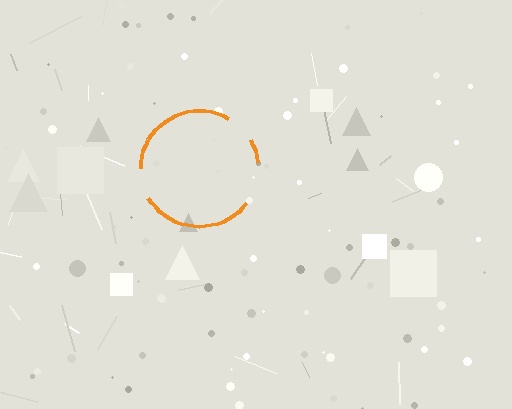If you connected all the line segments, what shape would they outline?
They would outline a circle.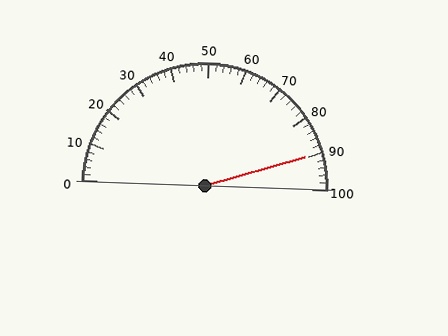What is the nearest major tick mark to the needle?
The nearest major tick mark is 90.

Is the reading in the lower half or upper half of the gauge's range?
The reading is in the upper half of the range (0 to 100).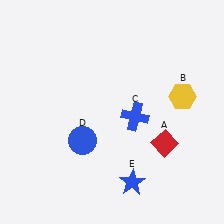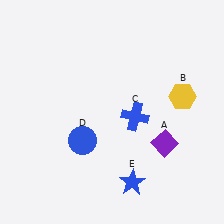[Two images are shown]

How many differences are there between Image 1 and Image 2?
There is 1 difference between the two images.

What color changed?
The diamond (A) changed from red in Image 1 to purple in Image 2.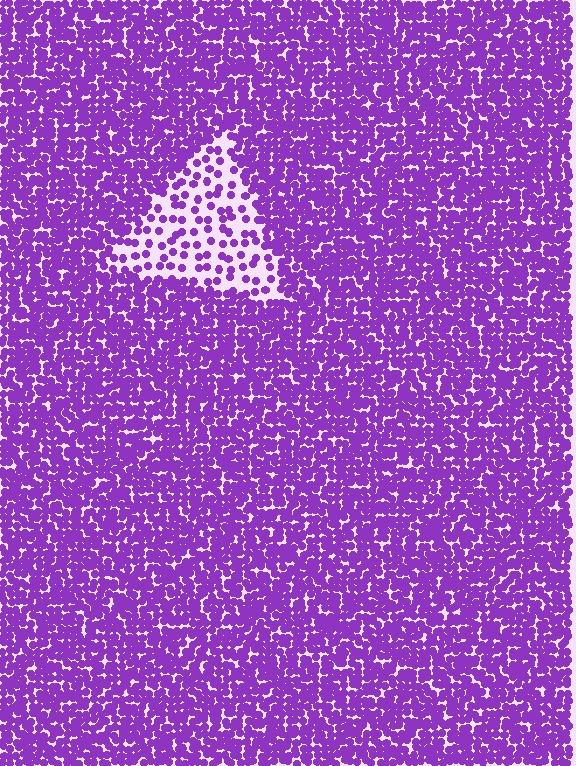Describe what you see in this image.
The image contains small purple elements arranged at two different densities. A triangle-shaped region is visible where the elements are less densely packed than the surrounding area.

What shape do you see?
I see a triangle.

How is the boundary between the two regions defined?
The boundary is defined by a change in element density (approximately 2.9x ratio). All elements are the same color, size, and shape.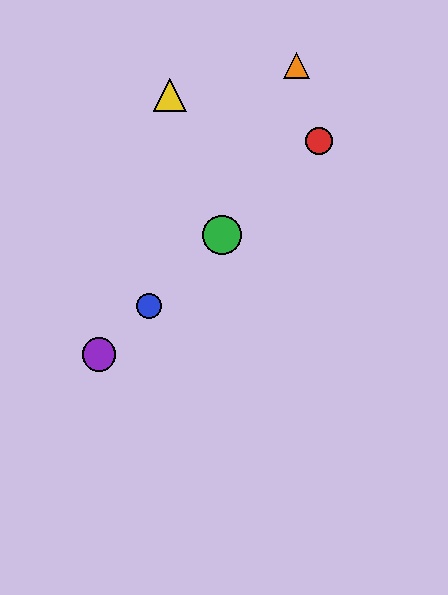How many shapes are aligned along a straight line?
4 shapes (the red circle, the blue circle, the green circle, the purple circle) are aligned along a straight line.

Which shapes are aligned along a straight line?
The red circle, the blue circle, the green circle, the purple circle are aligned along a straight line.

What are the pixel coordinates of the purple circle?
The purple circle is at (99, 355).